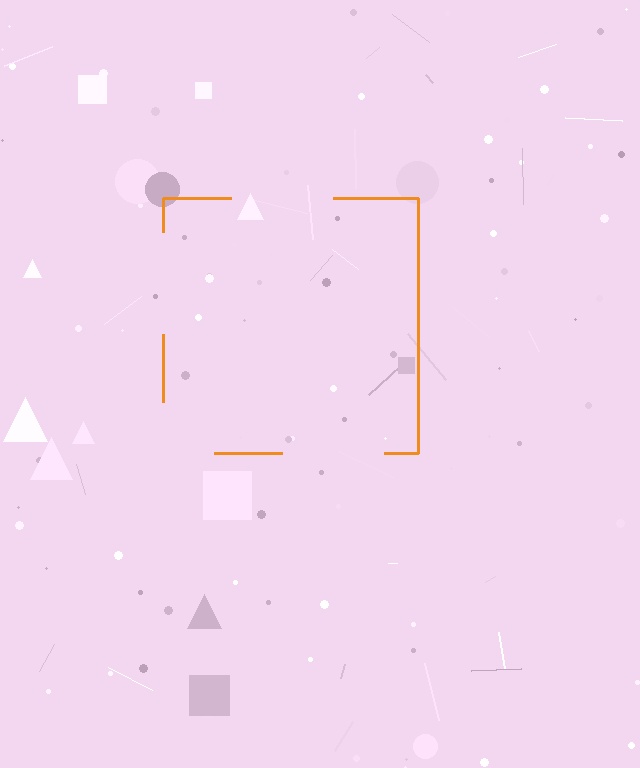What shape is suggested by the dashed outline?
The dashed outline suggests a square.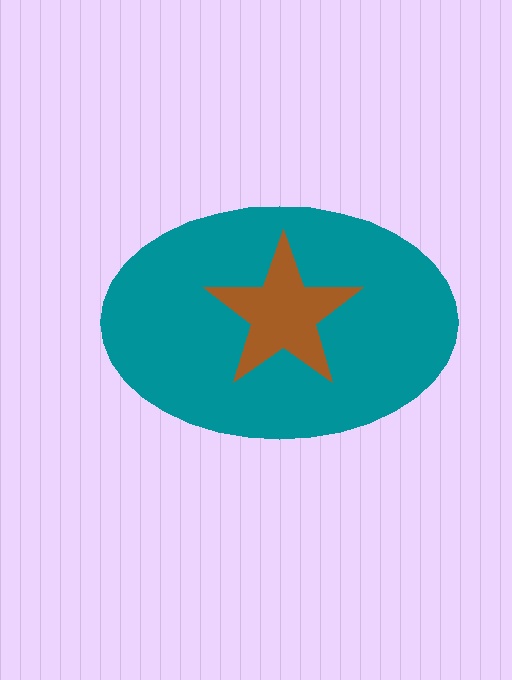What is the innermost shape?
The brown star.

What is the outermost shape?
The teal ellipse.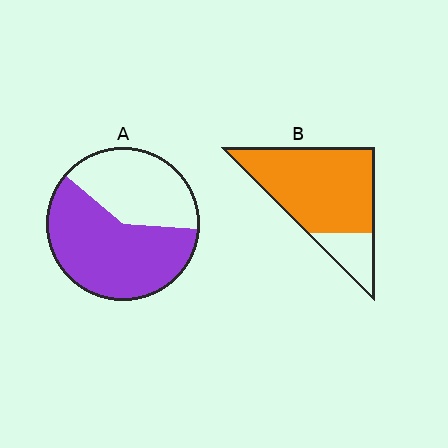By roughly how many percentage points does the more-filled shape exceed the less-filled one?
By roughly 20 percentage points (B over A).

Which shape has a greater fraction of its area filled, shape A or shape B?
Shape B.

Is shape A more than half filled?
Yes.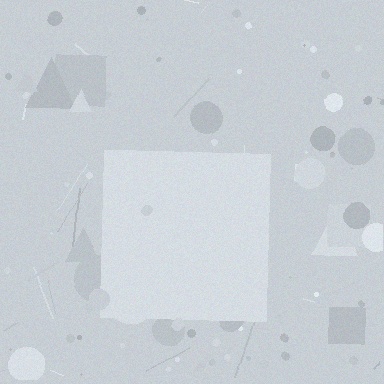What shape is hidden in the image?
A square is hidden in the image.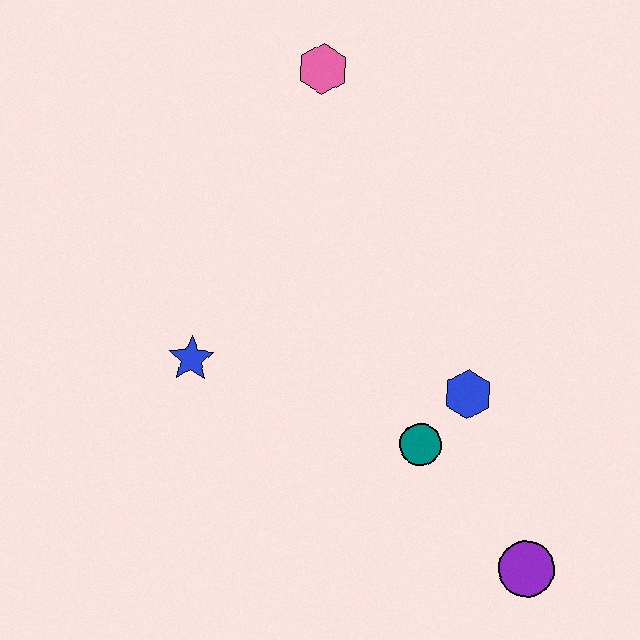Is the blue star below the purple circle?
No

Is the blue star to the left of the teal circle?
Yes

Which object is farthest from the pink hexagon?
The purple circle is farthest from the pink hexagon.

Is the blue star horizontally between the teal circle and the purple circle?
No